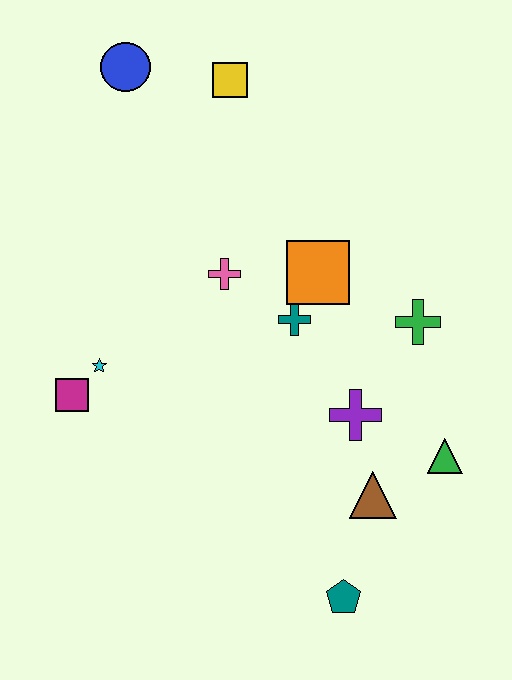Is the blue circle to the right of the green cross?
No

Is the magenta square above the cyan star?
No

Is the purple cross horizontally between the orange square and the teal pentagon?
No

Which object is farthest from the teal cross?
The blue circle is farthest from the teal cross.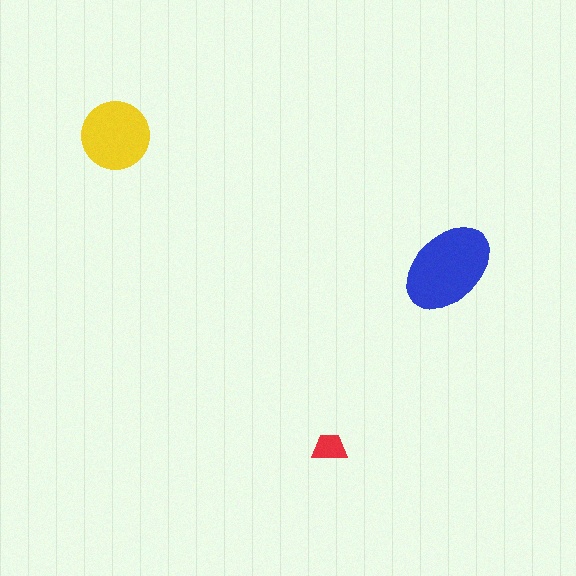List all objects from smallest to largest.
The red trapezoid, the yellow circle, the blue ellipse.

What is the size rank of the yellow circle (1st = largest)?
2nd.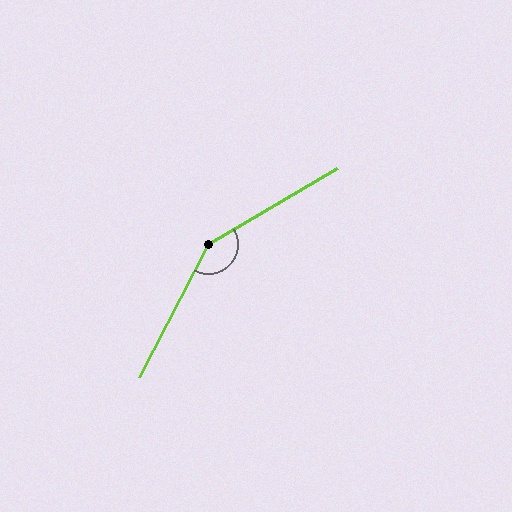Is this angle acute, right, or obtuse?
It is obtuse.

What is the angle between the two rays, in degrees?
Approximately 148 degrees.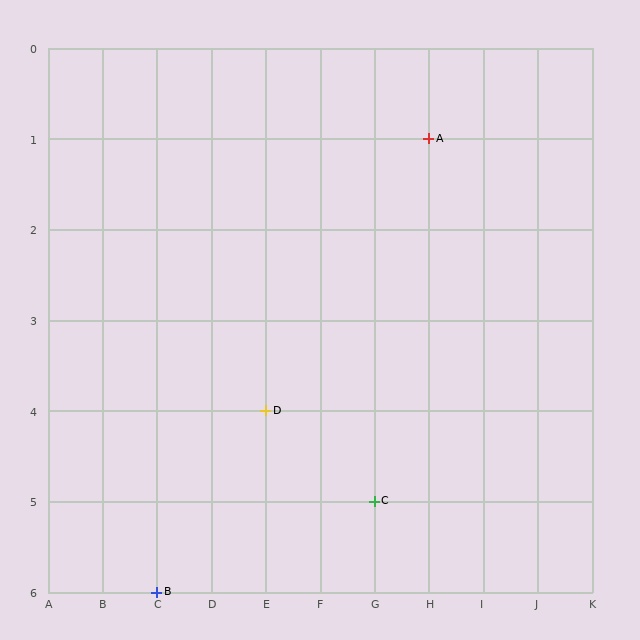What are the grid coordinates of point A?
Point A is at grid coordinates (H, 1).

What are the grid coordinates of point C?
Point C is at grid coordinates (G, 5).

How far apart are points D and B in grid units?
Points D and B are 2 columns and 2 rows apart (about 2.8 grid units diagonally).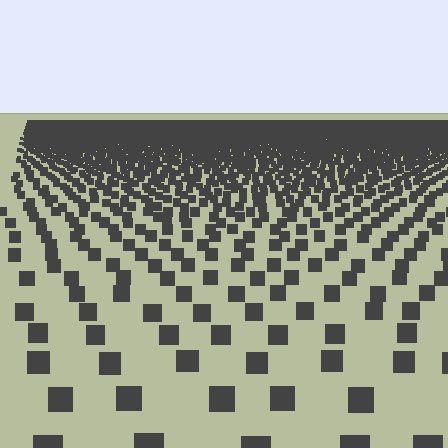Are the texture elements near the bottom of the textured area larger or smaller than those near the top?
Larger. Near the bottom, elements are closer to the viewer and appear at a bigger on-screen size.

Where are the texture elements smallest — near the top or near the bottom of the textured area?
Near the top.